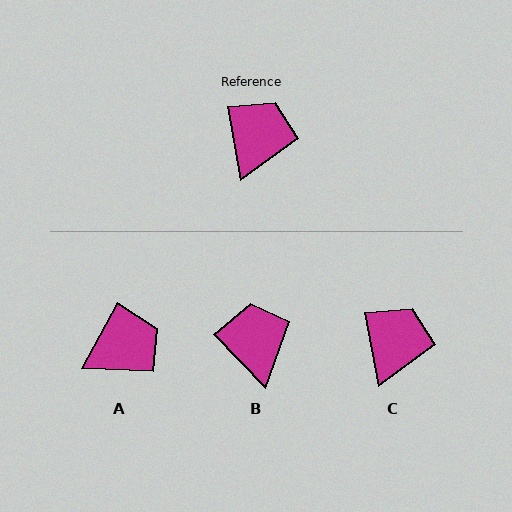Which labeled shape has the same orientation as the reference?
C.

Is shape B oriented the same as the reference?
No, it is off by about 34 degrees.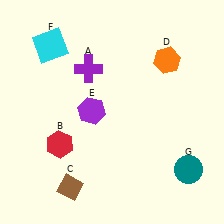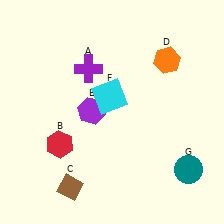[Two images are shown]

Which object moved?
The cyan square (F) moved right.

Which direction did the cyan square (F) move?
The cyan square (F) moved right.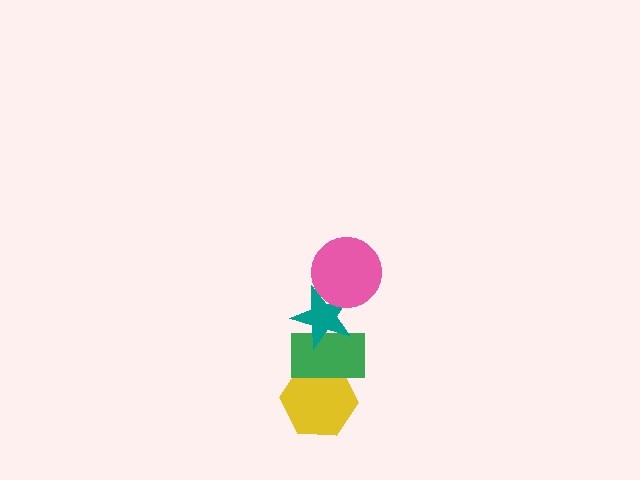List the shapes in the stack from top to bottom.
From top to bottom: the pink circle, the teal star, the green rectangle, the yellow hexagon.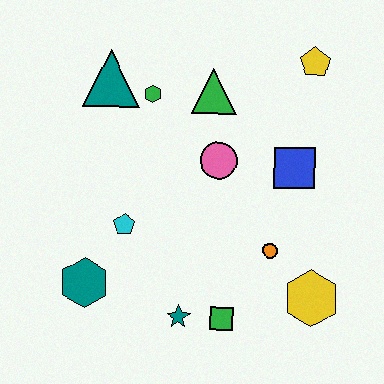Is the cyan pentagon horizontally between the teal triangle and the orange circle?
Yes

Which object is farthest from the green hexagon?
The yellow hexagon is farthest from the green hexagon.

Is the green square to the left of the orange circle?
Yes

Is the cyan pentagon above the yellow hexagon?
Yes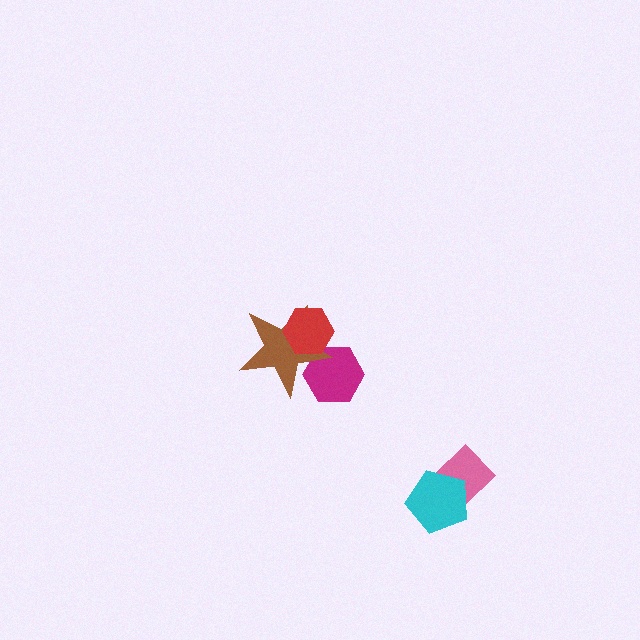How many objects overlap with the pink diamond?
1 object overlaps with the pink diamond.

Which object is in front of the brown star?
The red hexagon is in front of the brown star.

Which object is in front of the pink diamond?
The cyan pentagon is in front of the pink diamond.